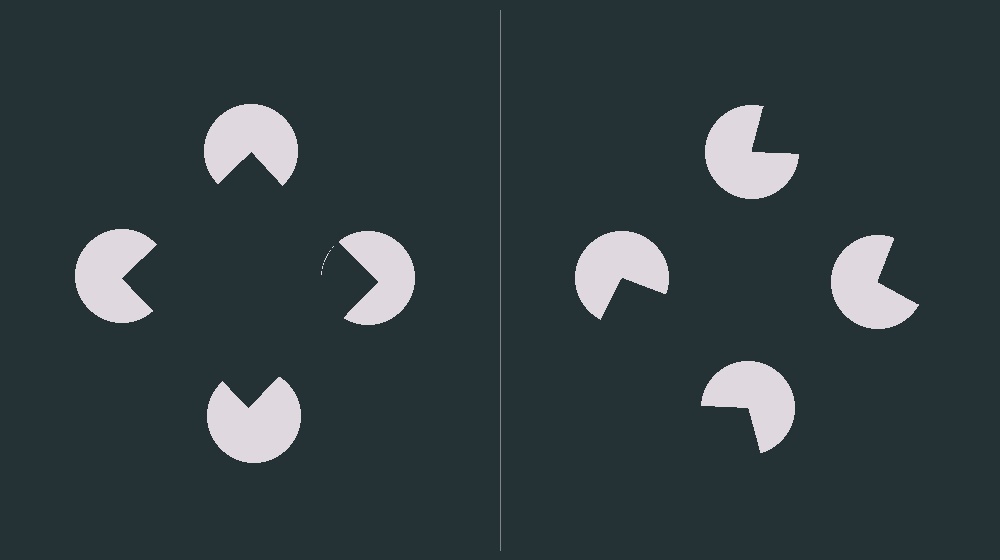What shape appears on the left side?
An illusory square.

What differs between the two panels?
The pac-man discs are positioned identically on both sides; only the wedge orientations differ. On the left they align to a square; on the right they are misaligned.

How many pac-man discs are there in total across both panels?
8 — 4 on each side.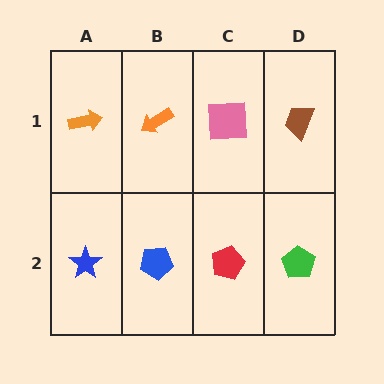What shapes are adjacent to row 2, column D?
A brown trapezoid (row 1, column D), a red pentagon (row 2, column C).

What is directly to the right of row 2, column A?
A blue pentagon.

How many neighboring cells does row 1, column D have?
2.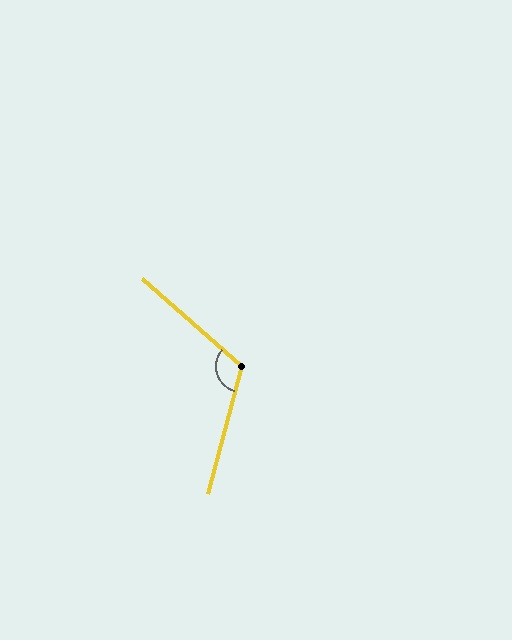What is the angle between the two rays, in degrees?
Approximately 116 degrees.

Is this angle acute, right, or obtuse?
It is obtuse.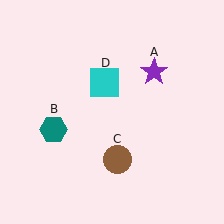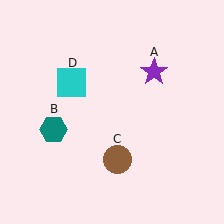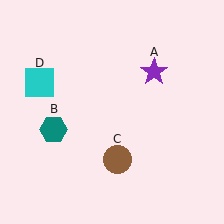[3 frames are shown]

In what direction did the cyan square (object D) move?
The cyan square (object D) moved left.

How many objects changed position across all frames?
1 object changed position: cyan square (object D).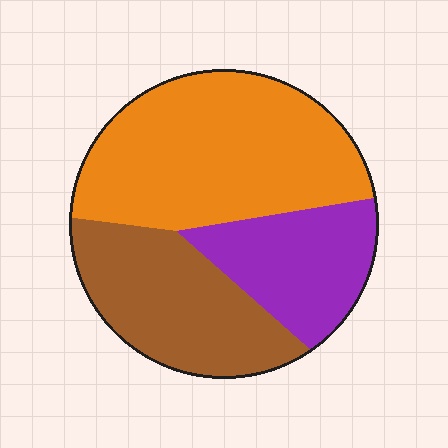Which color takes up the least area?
Purple, at roughly 25%.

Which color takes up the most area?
Orange, at roughly 45%.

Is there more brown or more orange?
Orange.